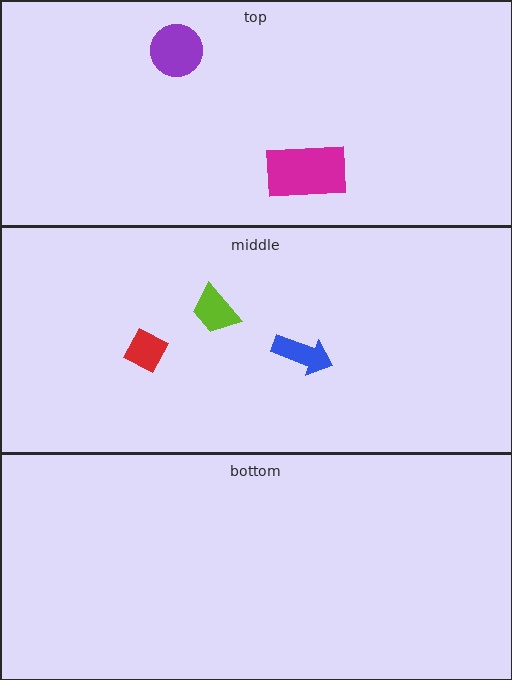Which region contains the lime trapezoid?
The middle region.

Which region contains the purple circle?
The top region.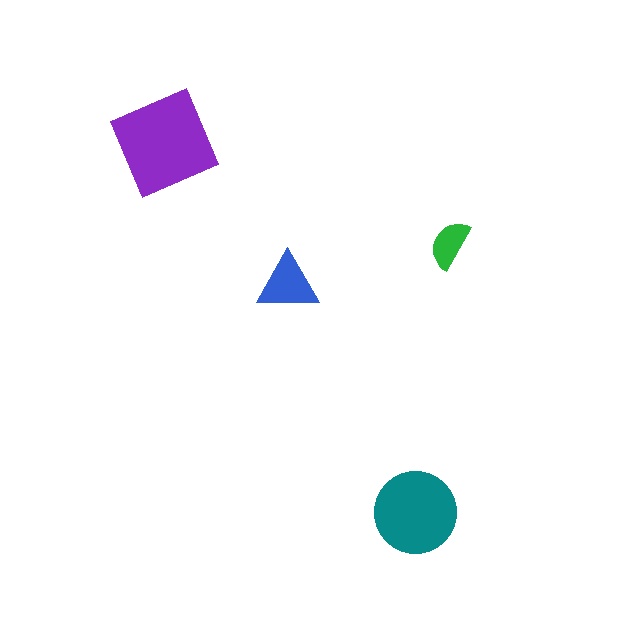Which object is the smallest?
The green semicircle.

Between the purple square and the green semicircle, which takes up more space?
The purple square.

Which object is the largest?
The purple square.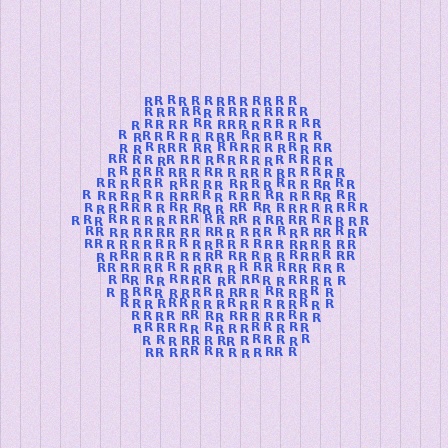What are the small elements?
The small elements are letter R's.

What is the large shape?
The large shape is a hexagon.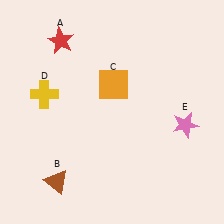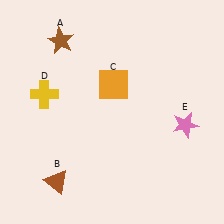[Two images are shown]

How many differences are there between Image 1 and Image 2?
There is 1 difference between the two images.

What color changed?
The star (A) changed from red in Image 1 to brown in Image 2.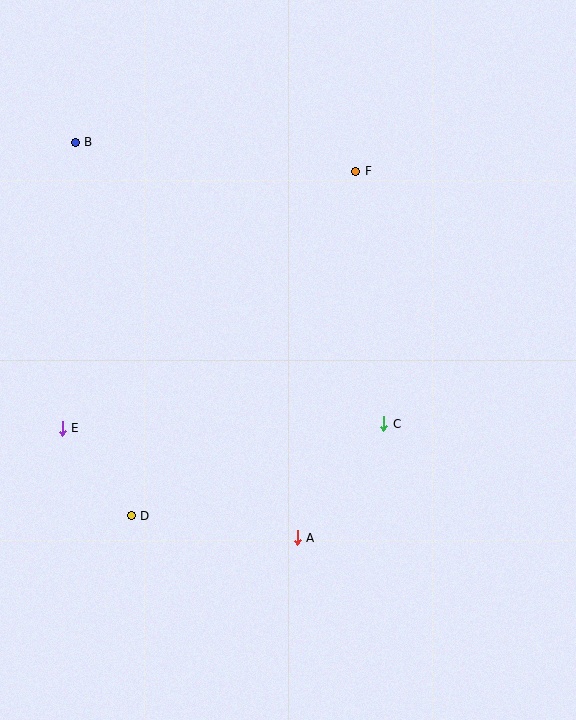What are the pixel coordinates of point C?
Point C is at (384, 424).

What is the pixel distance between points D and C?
The distance between D and C is 269 pixels.